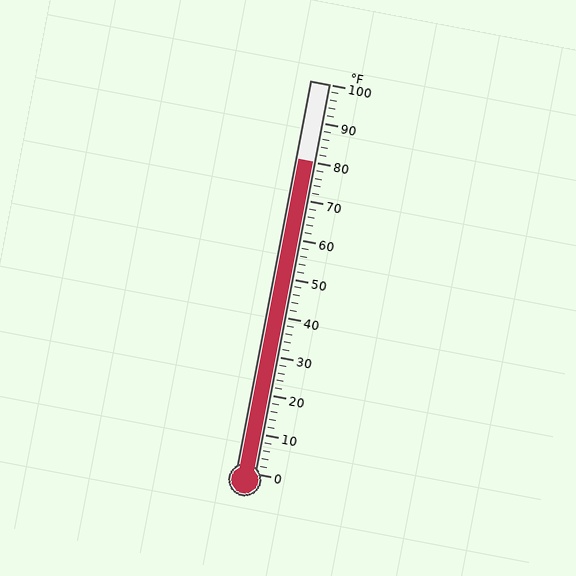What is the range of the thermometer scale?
The thermometer scale ranges from 0°F to 100°F.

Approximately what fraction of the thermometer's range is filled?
The thermometer is filled to approximately 80% of its range.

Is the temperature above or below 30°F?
The temperature is above 30°F.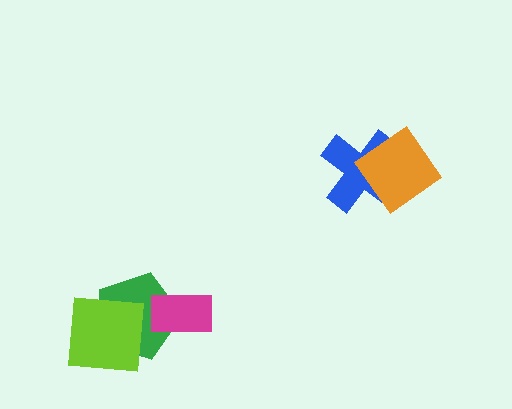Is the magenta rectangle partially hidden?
No, no other shape covers it.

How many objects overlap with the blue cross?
1 object overlaps with the blue cross.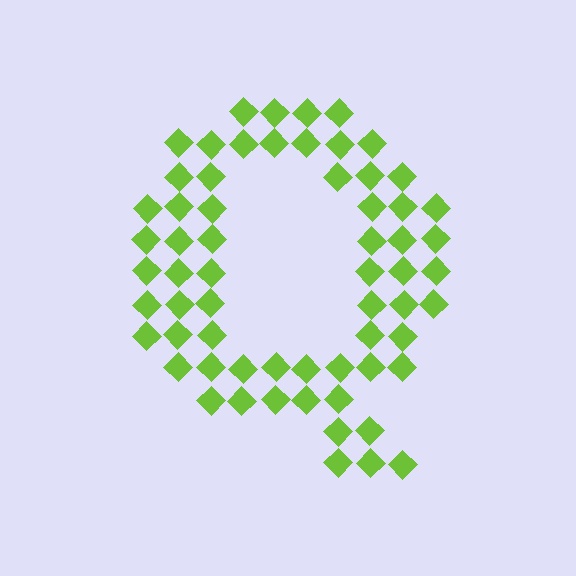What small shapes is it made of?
It is made of small diamonds.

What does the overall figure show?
The overall figure shows the letter Q.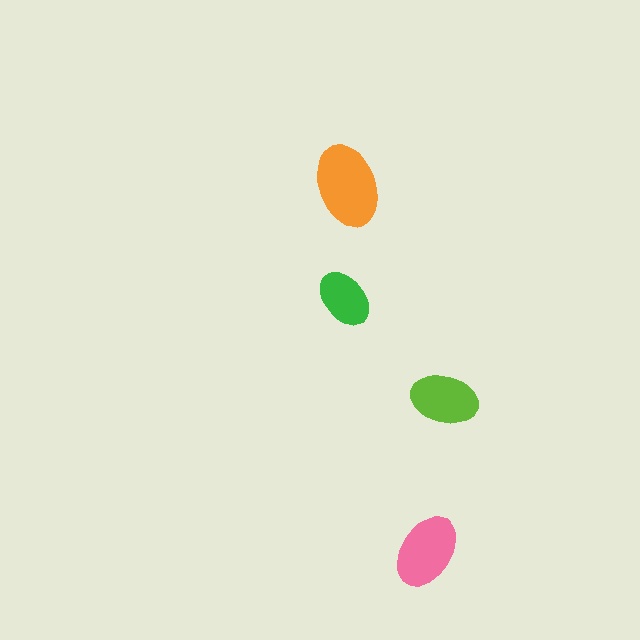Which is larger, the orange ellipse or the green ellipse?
The orange one.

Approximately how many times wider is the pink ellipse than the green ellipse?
About 1.5 times wider.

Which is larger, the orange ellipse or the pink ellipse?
The orange one.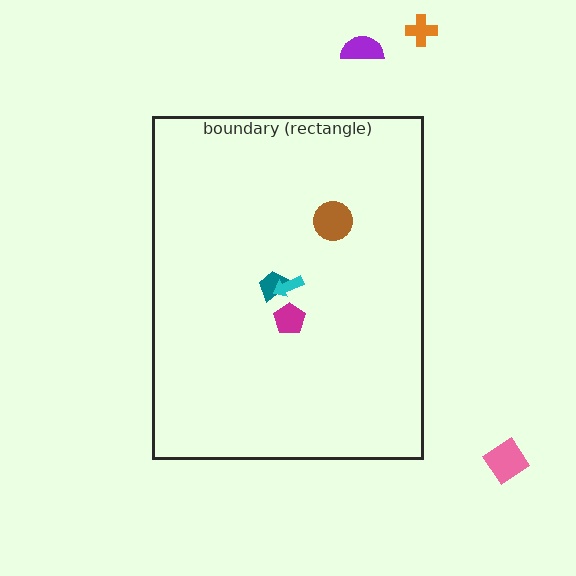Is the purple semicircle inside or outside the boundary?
Outside.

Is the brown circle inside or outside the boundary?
Inside.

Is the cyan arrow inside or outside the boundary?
Inside.